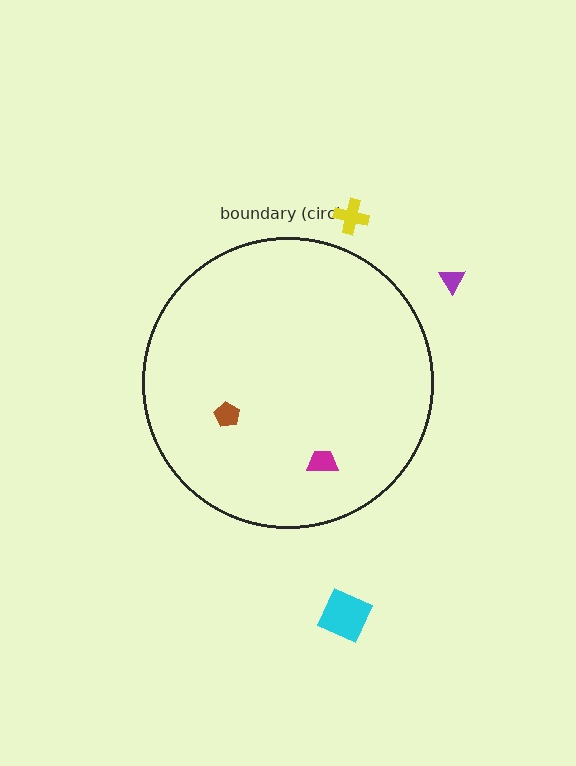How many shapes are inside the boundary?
2 inside, 3 outside.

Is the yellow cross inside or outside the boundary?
Outside.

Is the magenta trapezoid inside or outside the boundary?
Inside.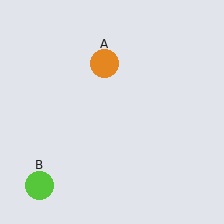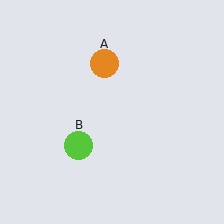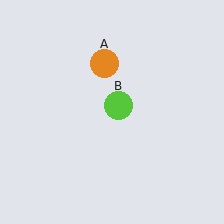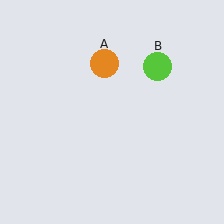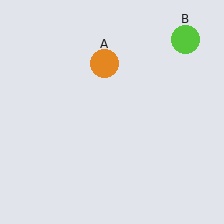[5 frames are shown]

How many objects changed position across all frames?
1 object changed position: lime circle (object B).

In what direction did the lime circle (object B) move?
The lime circle (object B) moved up and to the right.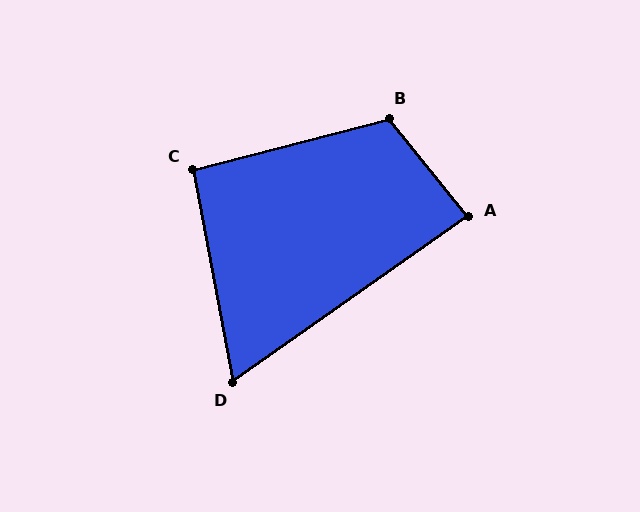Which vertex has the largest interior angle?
B, at approximately 115 degrees.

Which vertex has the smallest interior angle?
D, at approximately 65 degrees.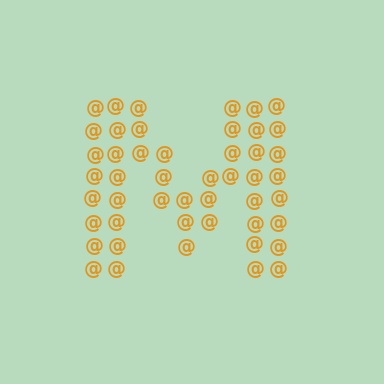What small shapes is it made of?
It is made of small at signs.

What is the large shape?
The large shape is the letter M.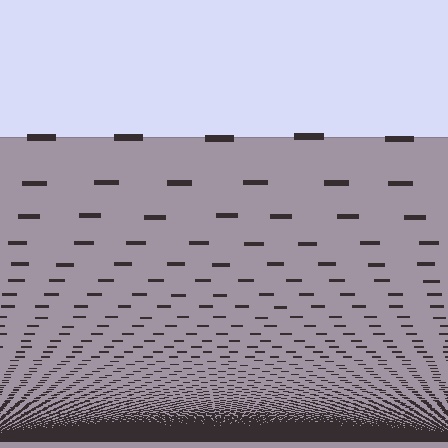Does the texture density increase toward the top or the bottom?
Density increases toward the bottom.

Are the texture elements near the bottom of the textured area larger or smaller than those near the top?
Smaller. The gradient is inverted — elements near the bottom are smaller and denser.